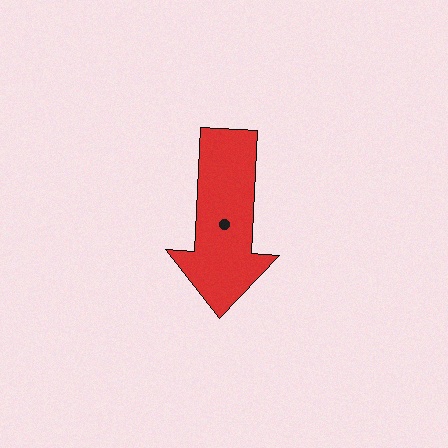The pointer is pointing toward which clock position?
Roughly 6 o'clock.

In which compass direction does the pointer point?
South.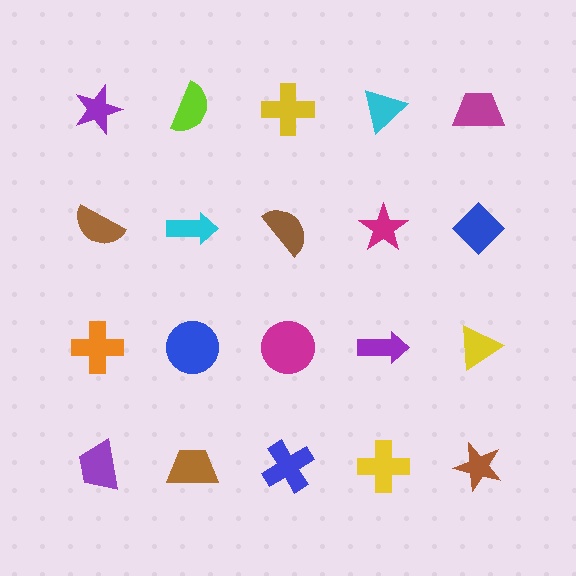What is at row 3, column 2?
A blue circle.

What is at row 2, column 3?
A brown semicircle.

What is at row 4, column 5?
A brown star.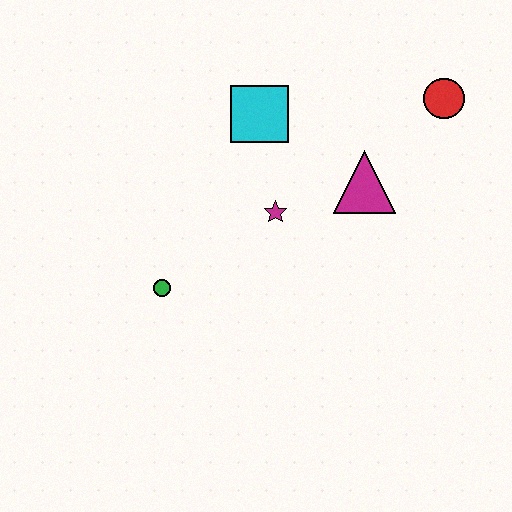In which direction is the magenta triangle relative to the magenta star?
The magenta triangle is to the right of the magenta star.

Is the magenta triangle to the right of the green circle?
Yes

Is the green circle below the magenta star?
Yes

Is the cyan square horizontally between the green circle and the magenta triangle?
Yes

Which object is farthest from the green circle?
The red circle is farthest from the green circle.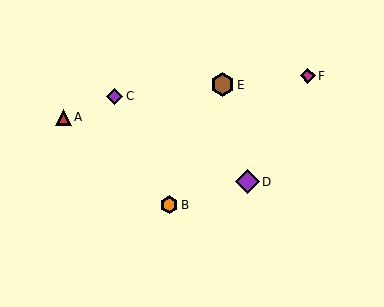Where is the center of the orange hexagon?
The center of the orange hexagon is at (169, 205).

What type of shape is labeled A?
Shape A is a red triangle.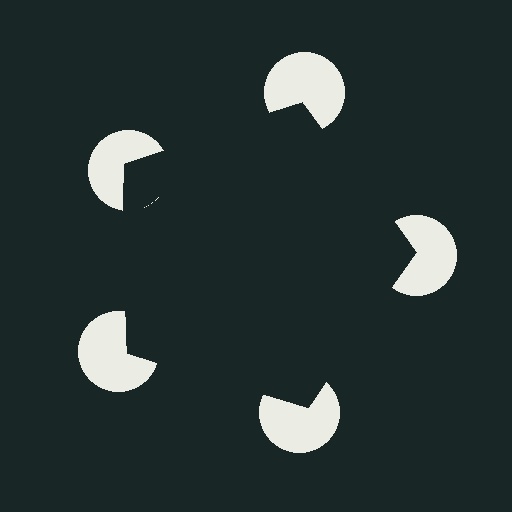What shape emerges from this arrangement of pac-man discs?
An illusory pentagon — its edges are inferred from the aligned wedge cuts in the pac-man discs, not physically drawn.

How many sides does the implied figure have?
5 sides.